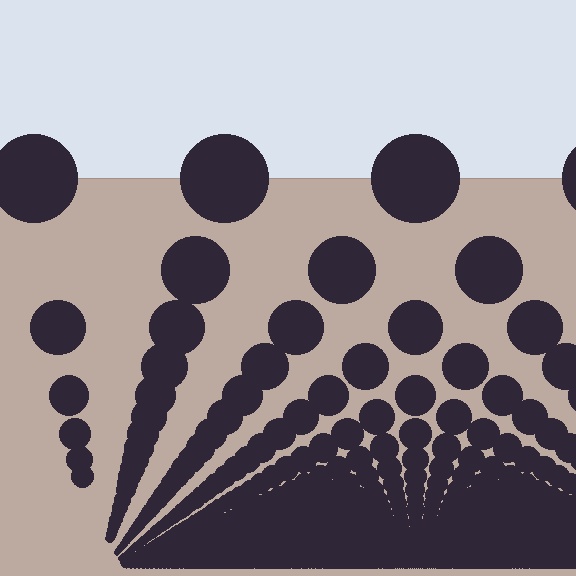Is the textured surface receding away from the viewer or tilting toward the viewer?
The surface appears to tilt toward the viewer. Texture elements get larger and sparser toward the top.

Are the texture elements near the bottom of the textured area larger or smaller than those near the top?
Smaller. The gradient is inverted — elements near the bottom are smaller and denser.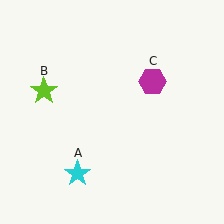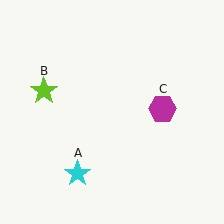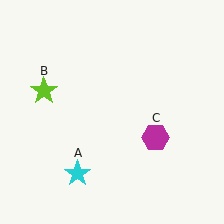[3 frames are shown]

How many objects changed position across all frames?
1 object changed position: magenta hexagon (object C).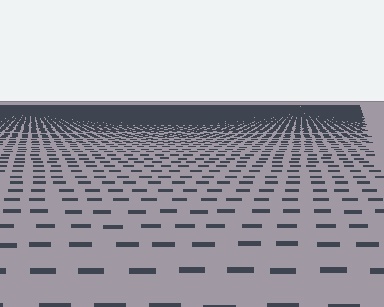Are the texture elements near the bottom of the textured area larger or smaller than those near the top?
Larger. Near the bottom, elements are closer to the viewer and appear at a bigger on-screen size.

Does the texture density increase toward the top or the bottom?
Density increases toward the top.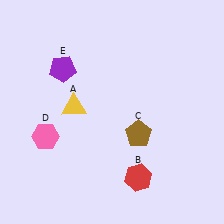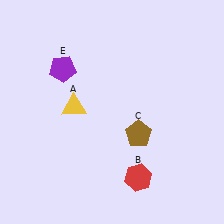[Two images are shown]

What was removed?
The pink hexagon (D) was removed in Image 2.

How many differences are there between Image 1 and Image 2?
There is 1 difference between the two images.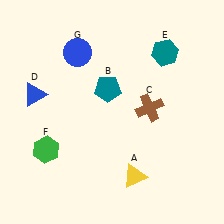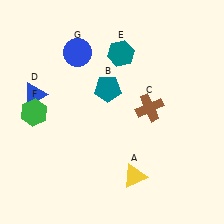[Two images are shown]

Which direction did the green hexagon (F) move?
The green hexagon (F) moved up.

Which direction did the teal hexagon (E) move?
The teal hexagon (E) moved left.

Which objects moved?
The objects that moved are: the teal hexagon (E), the green hexagon (F).